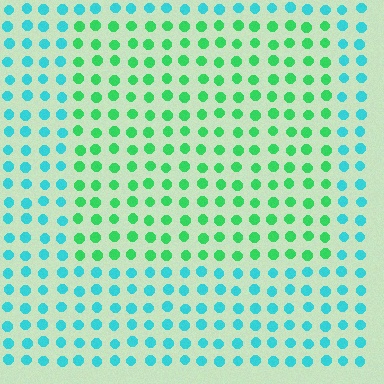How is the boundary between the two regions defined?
The boundary is defined purely by a slight shift in hue (about 46 degrees). Spacing, size, and orientation are identical on both sides.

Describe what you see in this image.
The image is filled with small cyan elements in a uniform arrangement. A rectangle-shaped region is visible where the elements are tinted to a slightly different hue, forming a subtle color boundary.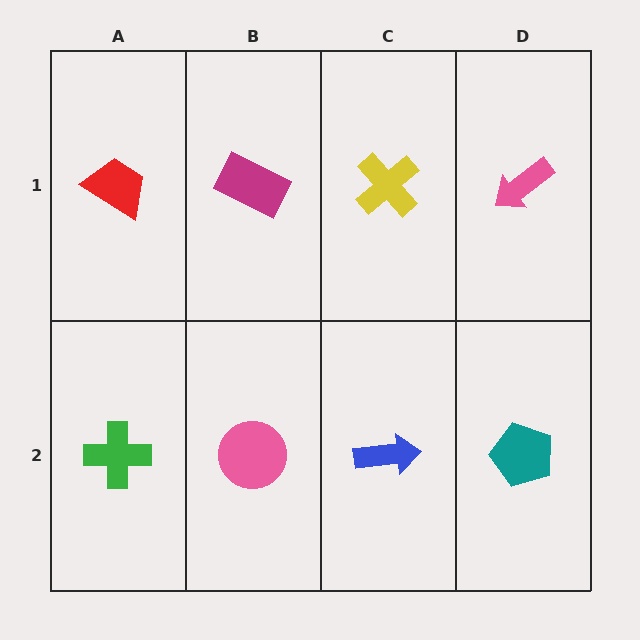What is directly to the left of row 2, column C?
A pink circle.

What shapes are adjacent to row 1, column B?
A pink circle (row 2, column B), a red trapezoid (row 1, column A), a yellow cross (row 1, column C).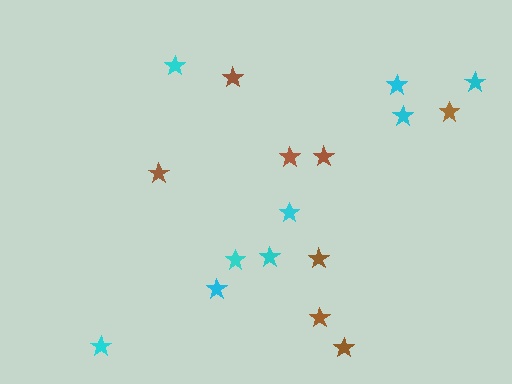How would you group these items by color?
There are 2 groups: one group of brown stars (8) and one group of cyan stars (9).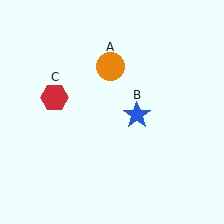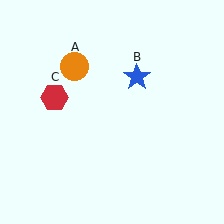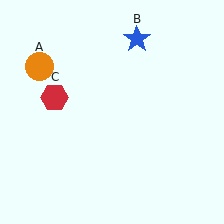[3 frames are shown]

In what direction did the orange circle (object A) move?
The orange circle (object A) moved left.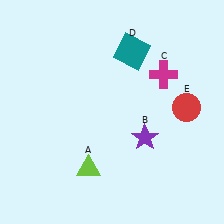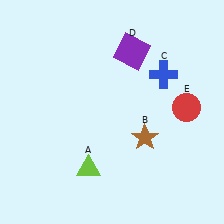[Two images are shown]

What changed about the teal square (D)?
In Image 1, D is teal. In Image 2, it changed to purple.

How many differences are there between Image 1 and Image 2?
There are 3 differences between the two images.